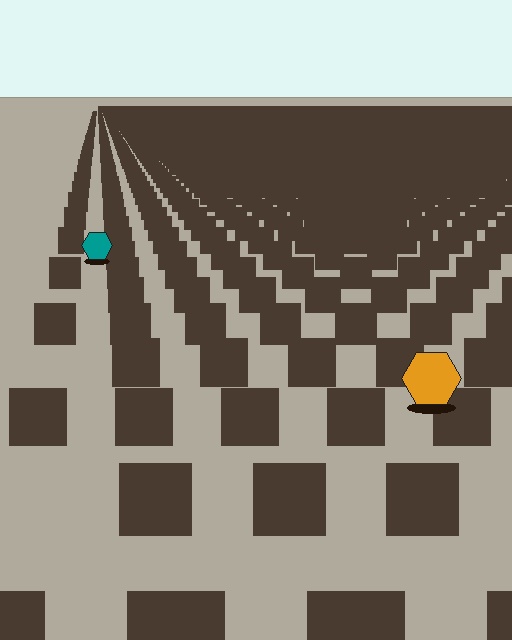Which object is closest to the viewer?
The orange hexagon is closest. The texture marks near it are larger and more spread out.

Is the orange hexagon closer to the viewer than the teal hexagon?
Yes. The orange hexagon is closer — you can tell from the texture gradient: the ground texture is coarser near it.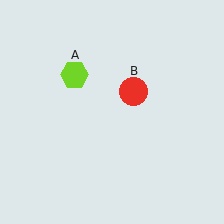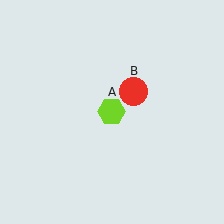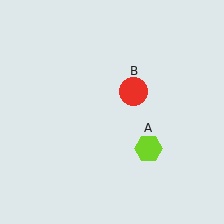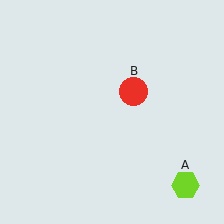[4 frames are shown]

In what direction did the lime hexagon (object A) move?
The lime hexagon (object A) moved down and to the right.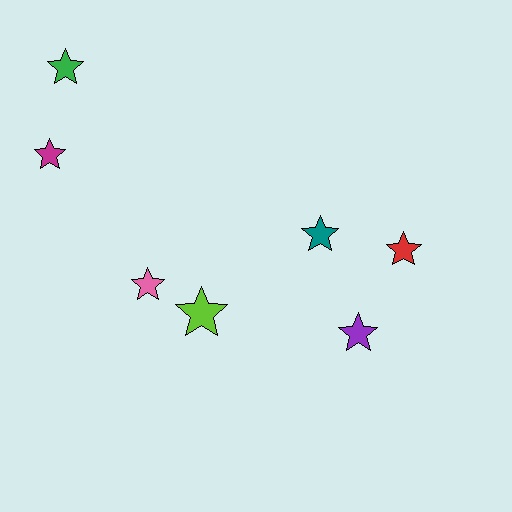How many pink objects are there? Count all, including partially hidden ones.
There is 1 pink object.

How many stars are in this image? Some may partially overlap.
There are 7 stars.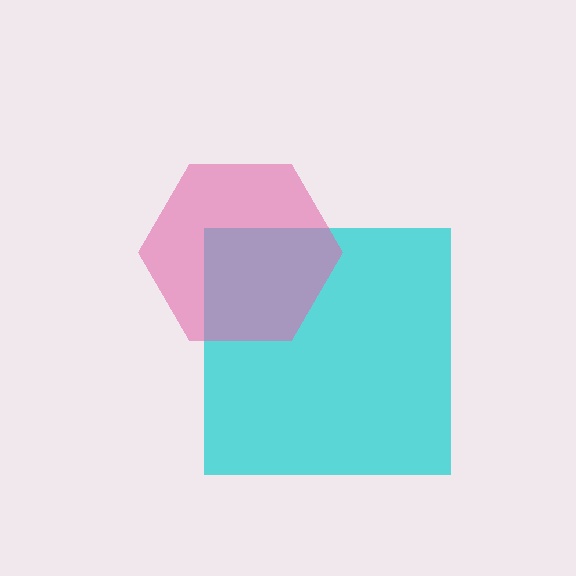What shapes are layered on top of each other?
The layered shapes are: a cyan square, a pink hexagon.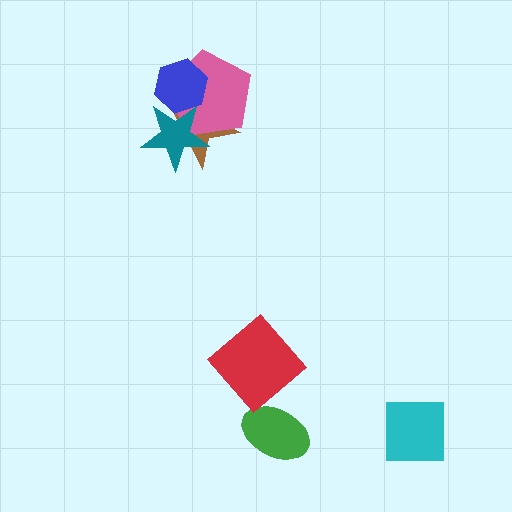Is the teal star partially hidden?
Yes, it is partially covered by another shape.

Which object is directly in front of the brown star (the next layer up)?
The pink pentagon is directly in front of the brown star.